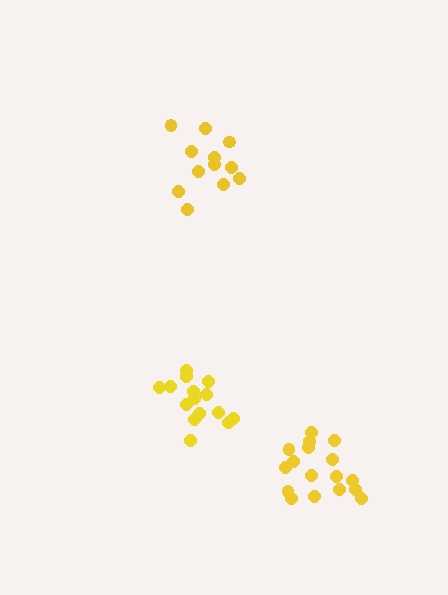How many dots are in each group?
Group 1: 17 dots, Group 2: 12 dots, Group 3: 15 dots (44 total).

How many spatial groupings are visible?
There are 3 spatial groupings.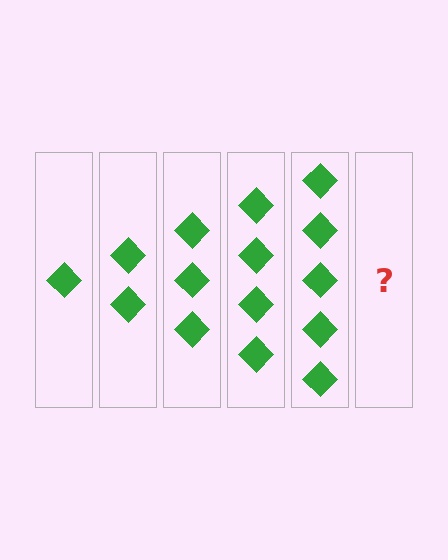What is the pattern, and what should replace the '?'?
The pattern is that each step adds one more diamond. The '?' should be 6 diamonds.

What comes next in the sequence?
The next element should be 6 diamonds.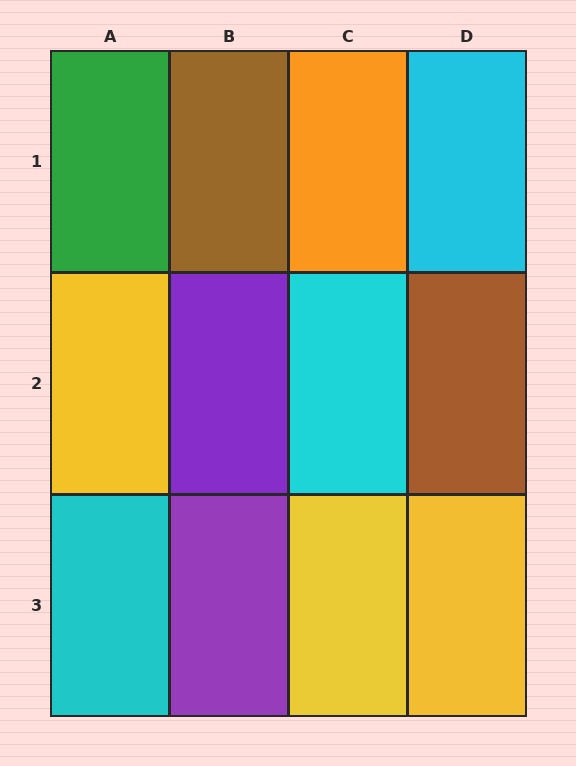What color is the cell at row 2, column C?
Cyan.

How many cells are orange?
1 cell is orange.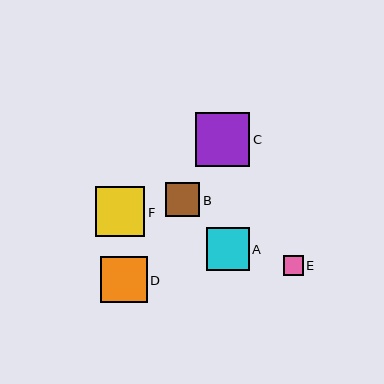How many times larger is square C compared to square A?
Square C is approximately 1.3 times the size of square A.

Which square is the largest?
Square C is the largest with a size of approximately 54 pixels.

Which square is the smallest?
Square E is the smallest with a size of approximately 20 pixels.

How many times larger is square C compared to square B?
Square C is approximately 1.6 times the size of square B.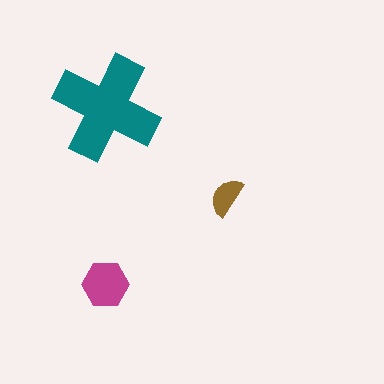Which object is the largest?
The teal cross.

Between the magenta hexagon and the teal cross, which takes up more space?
The teal cross.